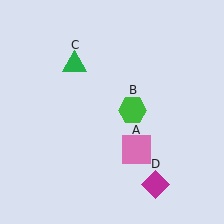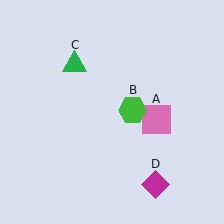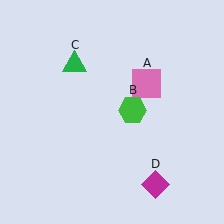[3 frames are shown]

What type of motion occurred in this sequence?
The pink square (object A) rotated counterclockwise around the center of the scene.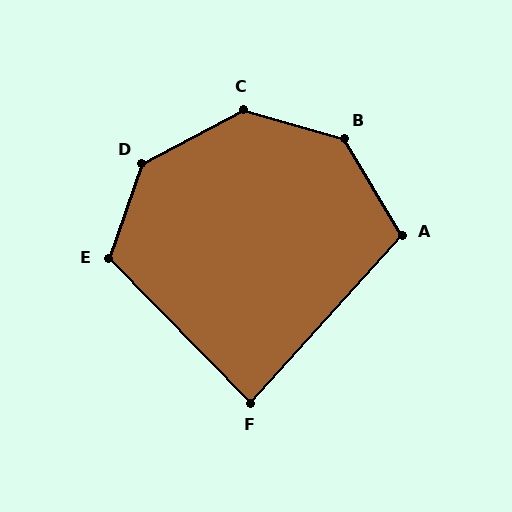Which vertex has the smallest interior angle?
F, at approximately 86 degrees.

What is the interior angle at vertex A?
Approximately 107 degrees (obtuse).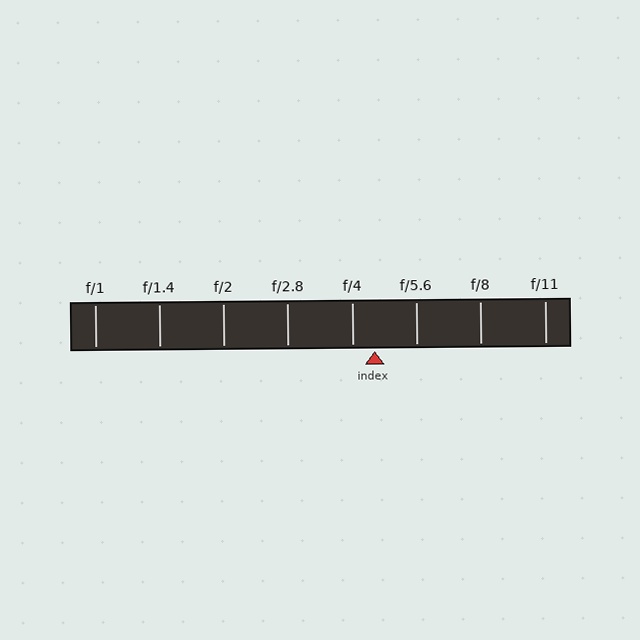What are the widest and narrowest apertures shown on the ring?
The widest aperture shown is f/1 and the narrowest is f/11.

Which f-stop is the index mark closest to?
The index mark is closest to f/4.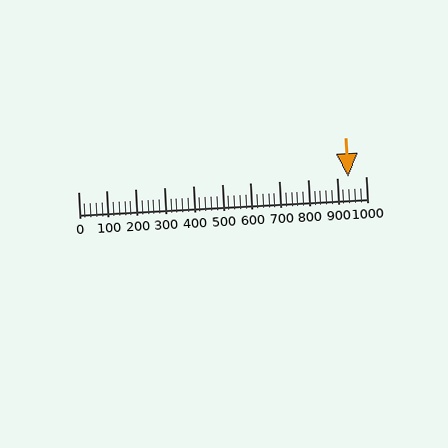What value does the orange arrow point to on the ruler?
The orange arrow points to approximately 940.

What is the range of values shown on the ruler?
The ruler shows values from 0 to 1000.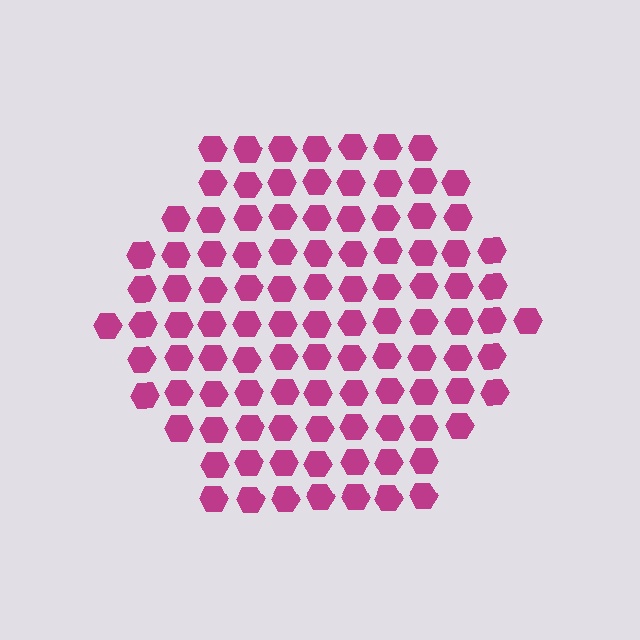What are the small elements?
The small elements are hexagons.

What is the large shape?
The large shape is a hexagon.